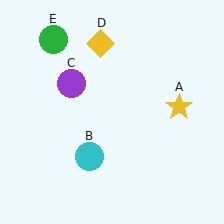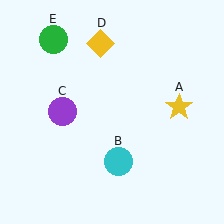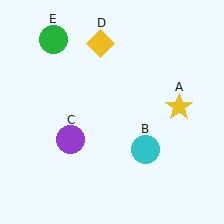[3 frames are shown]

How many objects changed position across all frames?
2 objects changed position: cyan circle (object B), purple circle (object C).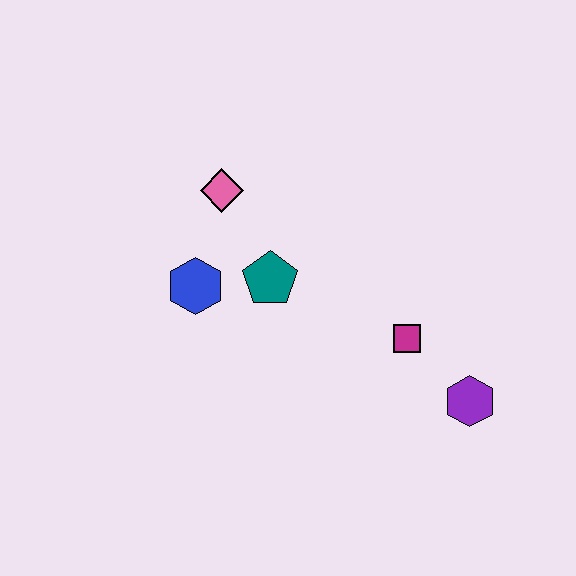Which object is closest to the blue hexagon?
The teal pentagon is closest to the blue hexagon.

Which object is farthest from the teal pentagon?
The purple hexagon is farthest from the teal pentagon.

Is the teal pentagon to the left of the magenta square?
Yes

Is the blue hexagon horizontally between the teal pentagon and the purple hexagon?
No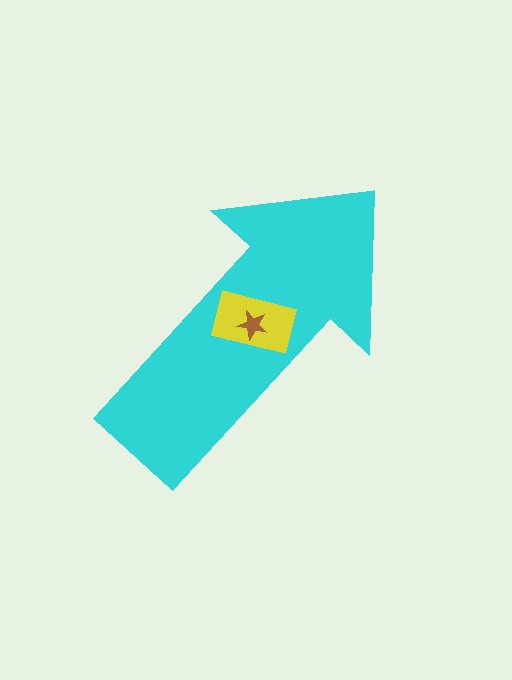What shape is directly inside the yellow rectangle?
The brown star.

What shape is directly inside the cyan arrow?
The yellow rectangle.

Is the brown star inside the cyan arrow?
Yes.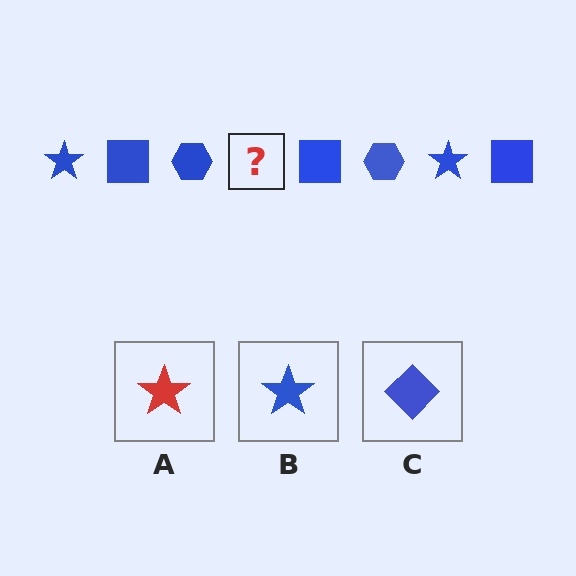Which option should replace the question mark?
Option B.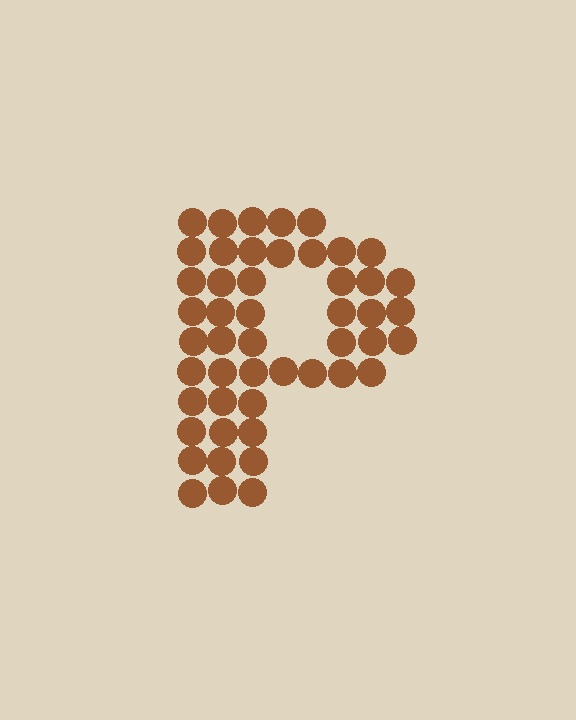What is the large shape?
The large shape is the letter P.